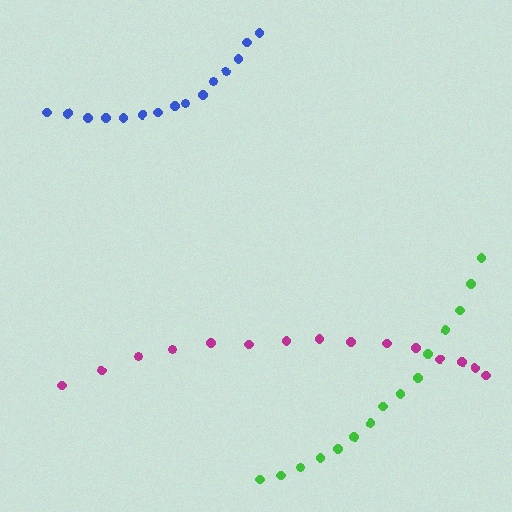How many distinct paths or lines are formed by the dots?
There are 3 distinct paths.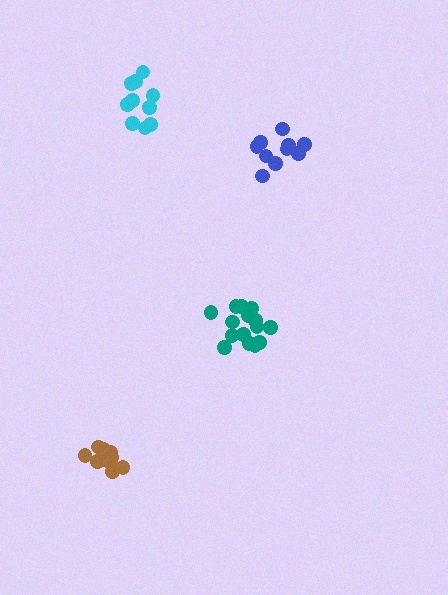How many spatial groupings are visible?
There are 4 spatial groupings.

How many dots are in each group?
Group 1: 15 dots, Group 2: 10 dots, Group 3: 10 dots, Group 4: 10 dots (45 total).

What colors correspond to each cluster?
The clusters are colored: teal, blue, cyan, brown.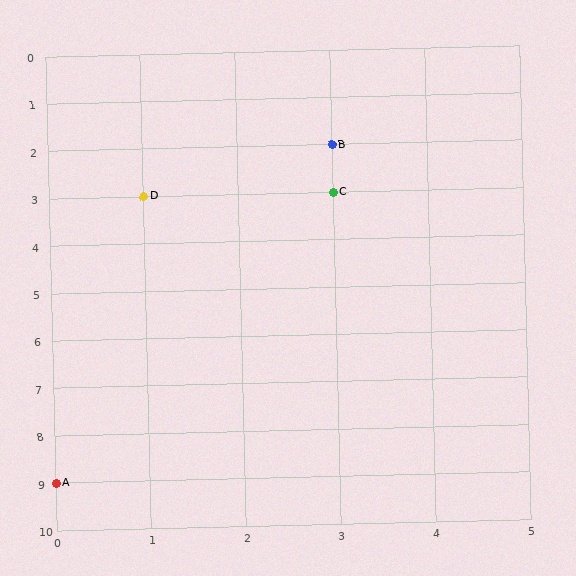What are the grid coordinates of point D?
Point D is at grid coordinates (1, 3).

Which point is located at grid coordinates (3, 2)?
Point B is at (3, 2).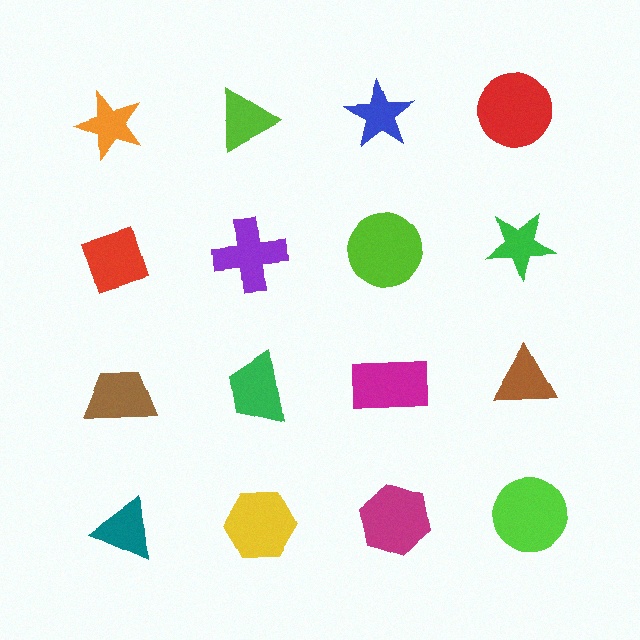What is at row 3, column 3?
A magenta rectangle.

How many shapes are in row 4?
4 shapes.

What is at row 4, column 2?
A yellow hexagon.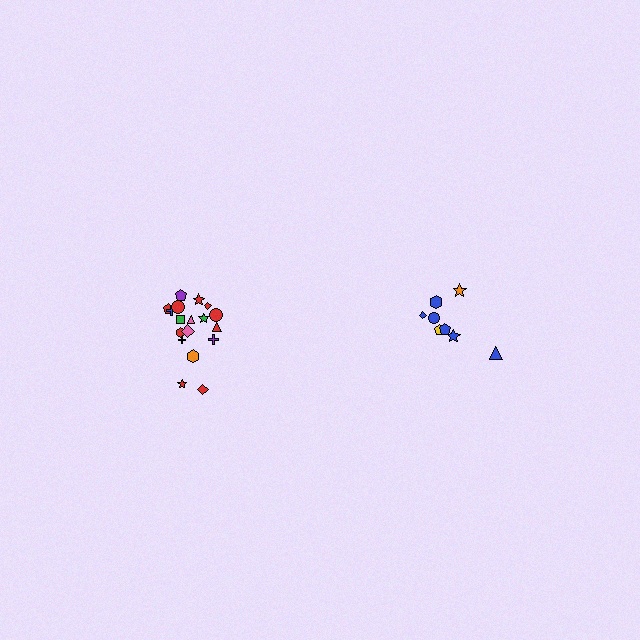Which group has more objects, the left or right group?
The left group.